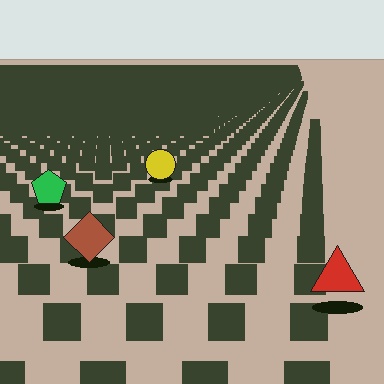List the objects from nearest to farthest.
From nearest to farthest: the red triangle, the brown diamond, the green pentagon, the yellow circle.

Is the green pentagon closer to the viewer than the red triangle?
No. The red triangle is closer — you can tell from the texture gradient: the ground texture is coarser near it.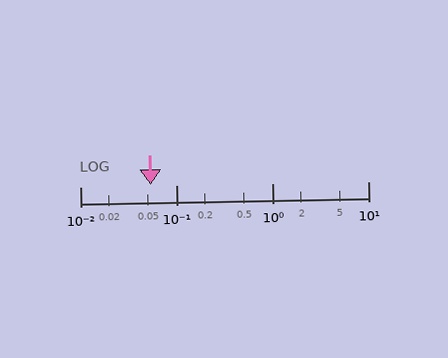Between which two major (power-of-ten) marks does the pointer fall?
The pointer is between 0.01 and 0.1.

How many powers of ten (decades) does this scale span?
The scale spans 3 decades, from 0.01 to 10.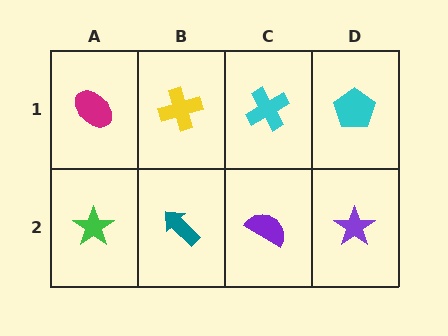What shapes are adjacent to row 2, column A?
A magenta ellipse (row 1, column A), a teal arrow (row 2, column B).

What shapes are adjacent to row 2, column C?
A cyan cross (row 1, column C), a teal arrow (row 2, column B), a purple star (row 2, column D).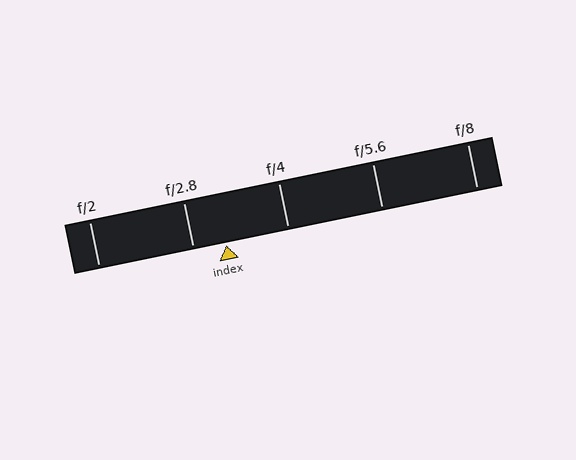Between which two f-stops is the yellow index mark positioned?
The index mark is between f/2.8 and f/4.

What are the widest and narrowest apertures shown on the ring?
The widest aperture shown is f/2 and the narrowest is f/8.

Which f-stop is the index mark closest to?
The index mark is closest to f/2.8.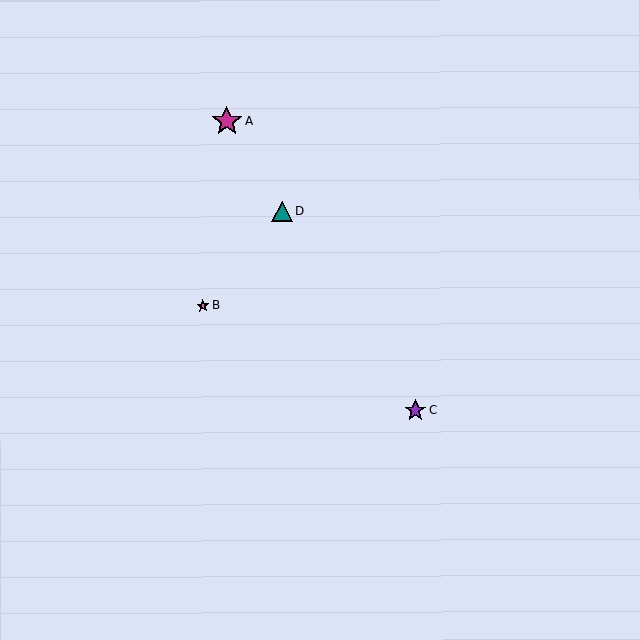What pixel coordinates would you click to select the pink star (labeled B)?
Click at (203, 306) to select the pink star B.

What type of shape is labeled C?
Shape C is a purple star.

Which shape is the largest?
The magenta star (labeled A) is the largest.